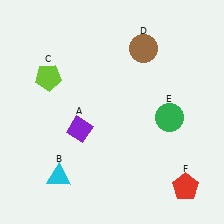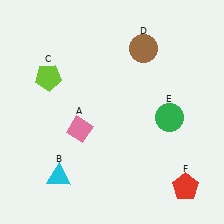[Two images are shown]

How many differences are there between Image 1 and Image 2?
There is 1 difference between the two images.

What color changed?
The diamond (A) changed from purple in Image 1 to pink in Image 2.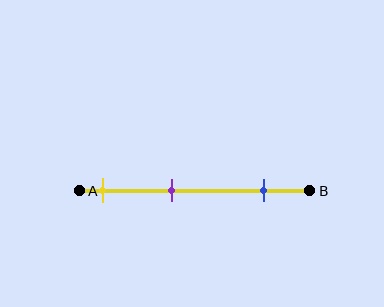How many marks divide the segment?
There are 3 marks dividing the segment.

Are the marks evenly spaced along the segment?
Yes, the marks are approximately evenly spaced.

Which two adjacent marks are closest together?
The yellow and purple marks are the closest adjacent pair.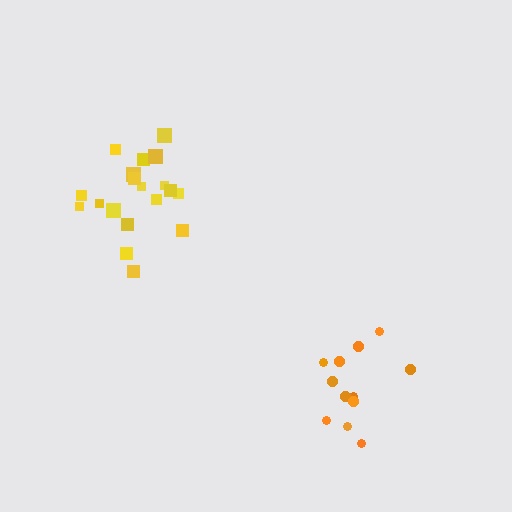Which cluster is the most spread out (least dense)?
Orange.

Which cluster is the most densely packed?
Yellow.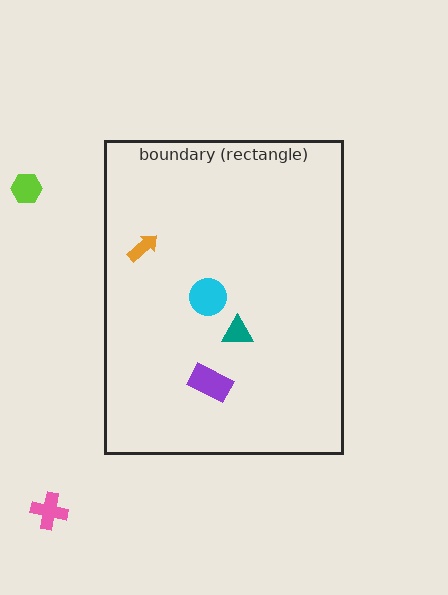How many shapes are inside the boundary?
4 inside, 2 outside.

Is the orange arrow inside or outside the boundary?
Inside.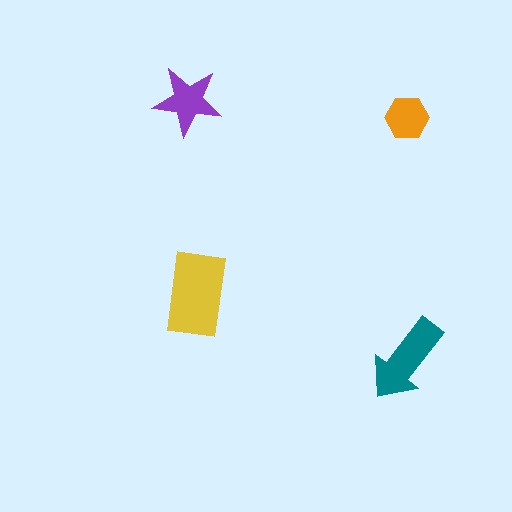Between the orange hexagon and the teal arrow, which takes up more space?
The teal arrow.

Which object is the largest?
The yellow rectangle.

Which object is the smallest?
The orange hexagon.